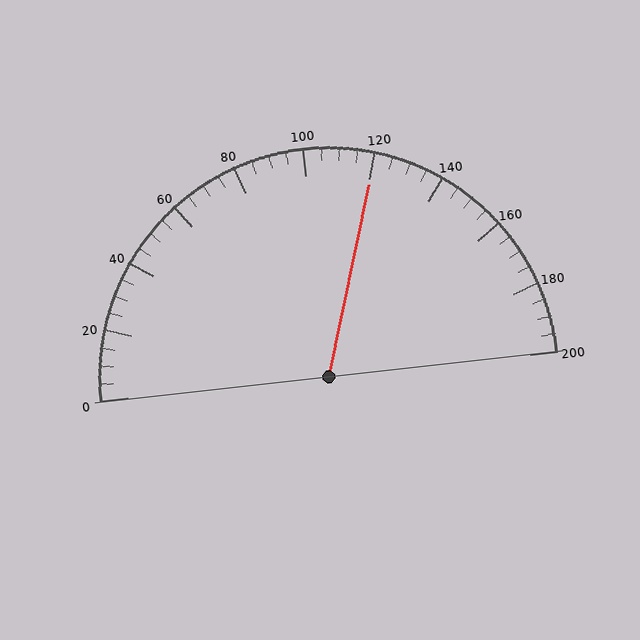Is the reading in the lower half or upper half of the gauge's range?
The reading is in the upper half of the range (0 to 200).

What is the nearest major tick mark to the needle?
The nearest major tick mark is 120.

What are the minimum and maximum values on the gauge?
The gauge ranges from 0 to 200.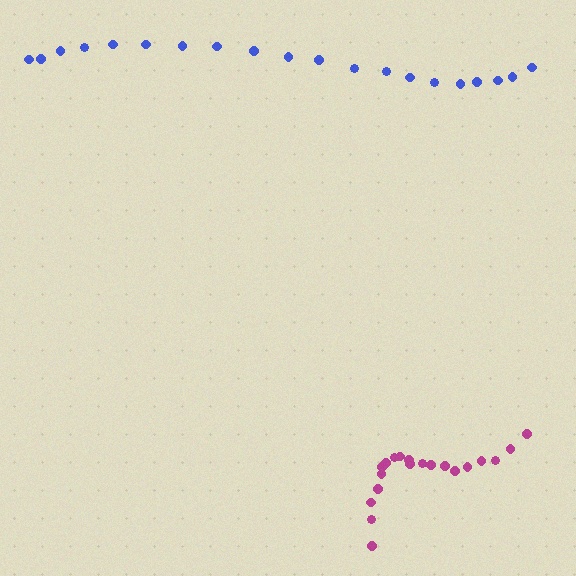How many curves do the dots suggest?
There are 2 distinct paths.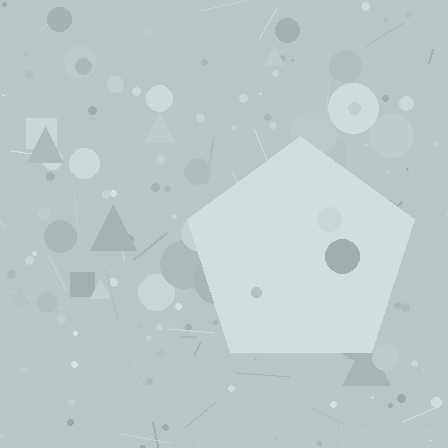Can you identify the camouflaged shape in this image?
The camouflaged shape is a pentagon.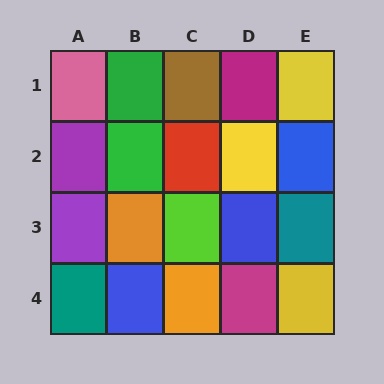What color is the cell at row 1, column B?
Green.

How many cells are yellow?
3 cells are yellow.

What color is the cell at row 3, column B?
Orange.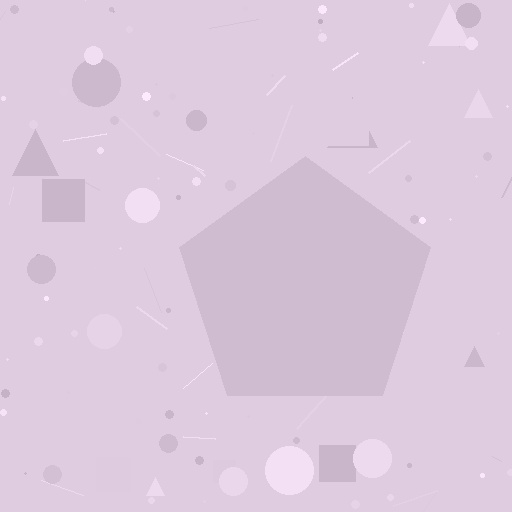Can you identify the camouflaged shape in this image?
The camouflaged shape is a pentagon.